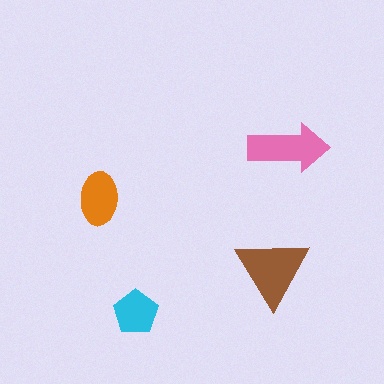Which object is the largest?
The brown triangle.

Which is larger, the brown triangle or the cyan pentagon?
The brown triangle.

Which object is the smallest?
The cyan pentagon.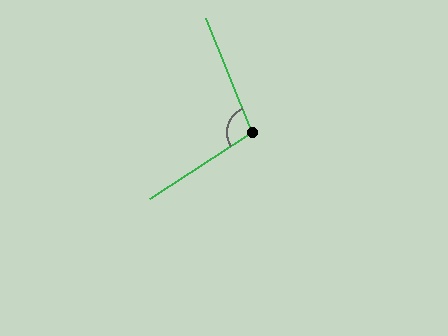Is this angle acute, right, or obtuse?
It is obtuse.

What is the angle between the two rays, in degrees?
Approximately 101 degrees.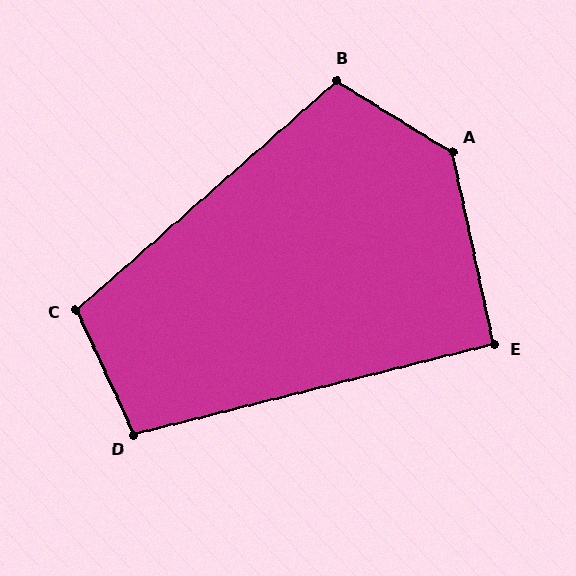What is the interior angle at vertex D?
Approximately 101 degrees (obtuse).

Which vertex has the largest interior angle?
A, at approximately 134 degrees.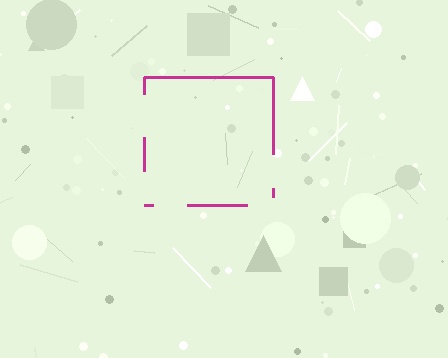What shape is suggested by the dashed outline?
The dashed outline suggests a square.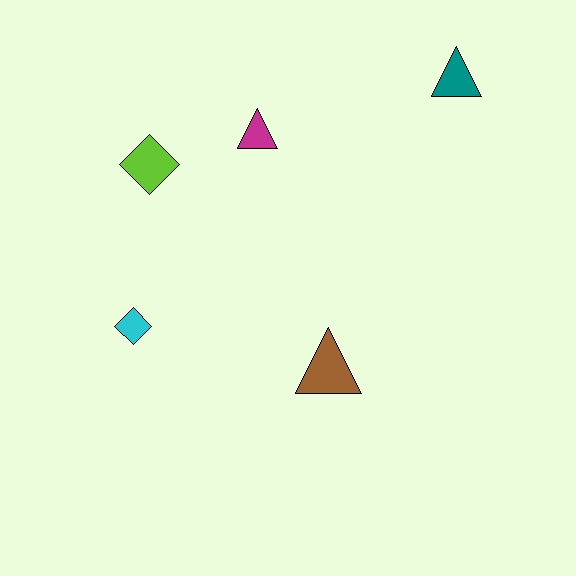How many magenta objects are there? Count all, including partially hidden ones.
There is 1 magenta object.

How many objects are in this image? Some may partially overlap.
There are 5 objects.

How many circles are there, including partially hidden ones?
There are no circles.